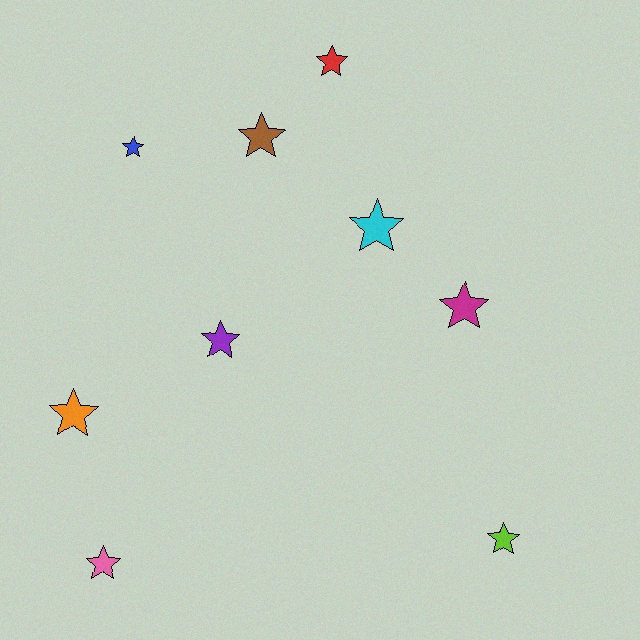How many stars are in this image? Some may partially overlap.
There are 9 stars.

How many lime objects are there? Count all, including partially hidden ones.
There is 1 lime object.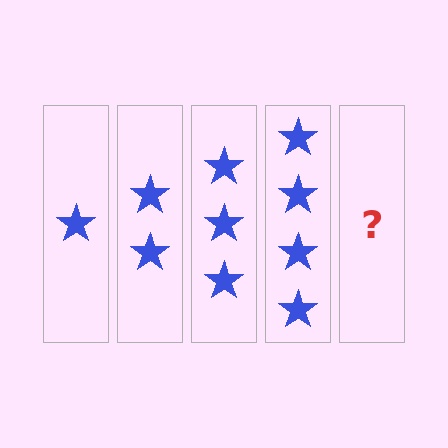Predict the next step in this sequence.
The next step is 5 stars.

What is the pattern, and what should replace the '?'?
The pattern is that each step adds one more star. The '?' should be 5 stars.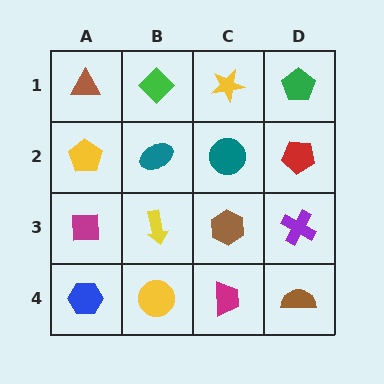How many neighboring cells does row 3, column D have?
3.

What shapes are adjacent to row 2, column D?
A green pentagon (row 1, column D), a purple cross (row 3, column D), a teal circle (row 2, column C).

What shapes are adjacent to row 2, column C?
A yellow star (row 1, column C), a brown hexagon (row 3, column C), a teal ellipse (row 2, column B), a red pentagon (row 2, column D).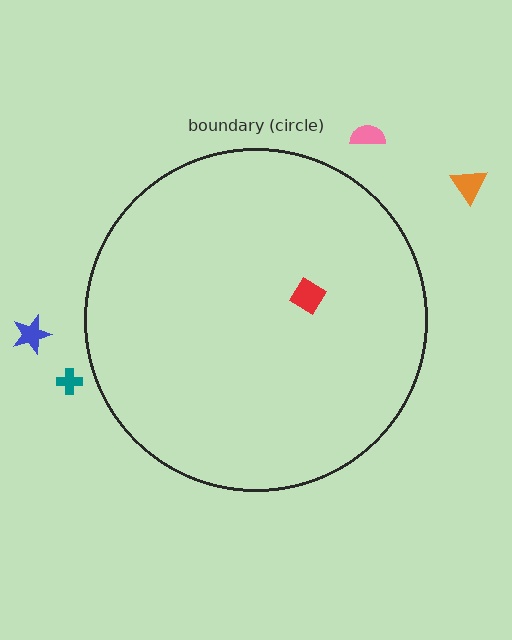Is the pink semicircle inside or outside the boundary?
Outside.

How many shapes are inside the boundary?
1 inside, 4 outside.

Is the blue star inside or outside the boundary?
Outside.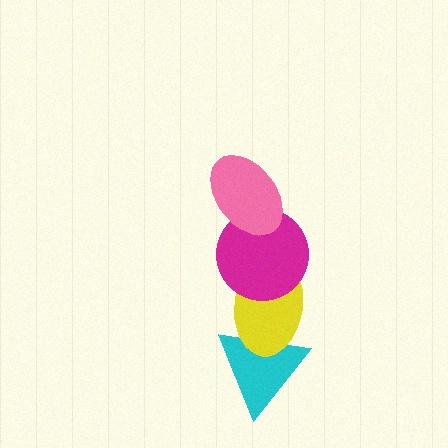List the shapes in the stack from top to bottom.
From top to bottom: the pink ellipse, the magenta circle, the yellow ellipse, the cyan triangle.